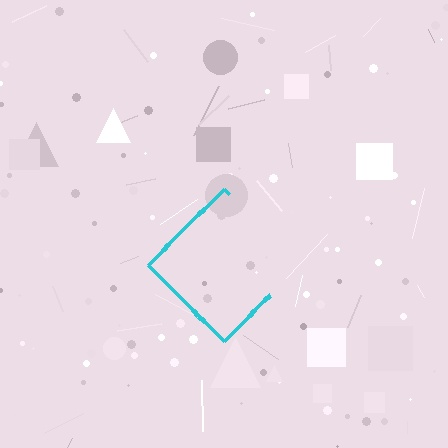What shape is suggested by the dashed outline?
The dashed outline suggests a diamond.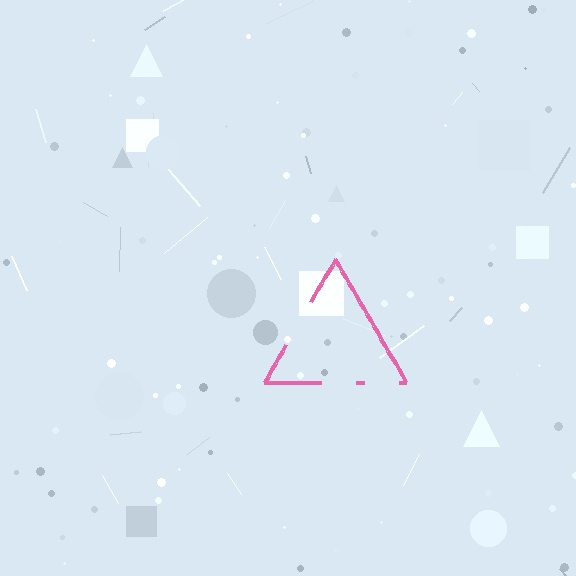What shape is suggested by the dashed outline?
The dashed outline suggests a triangle.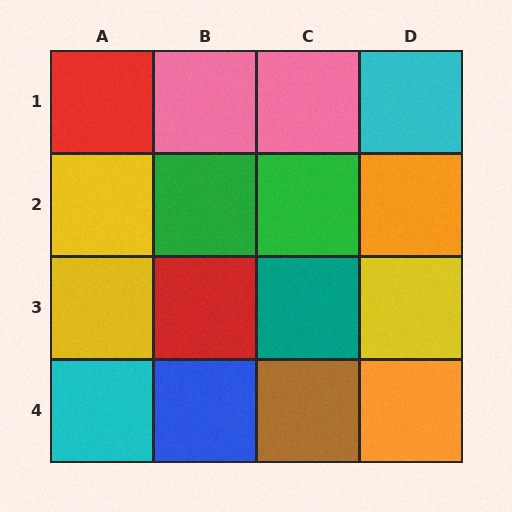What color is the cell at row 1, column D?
Cyan.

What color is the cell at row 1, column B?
Pink.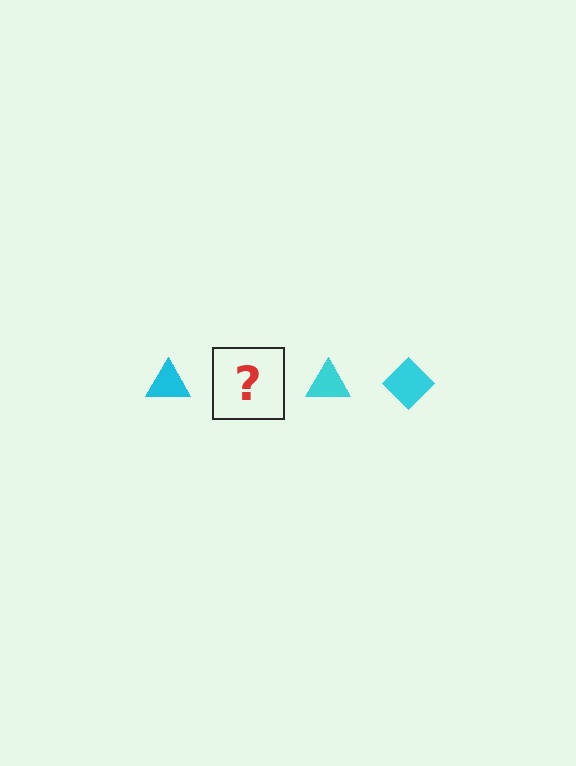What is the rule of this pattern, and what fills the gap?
The rule is that the pattern cycles through triangle, diamond shapes in cyan. The gap should be filled with a cyan diamond.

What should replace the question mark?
The question mark should be replaced with a cyan diamond.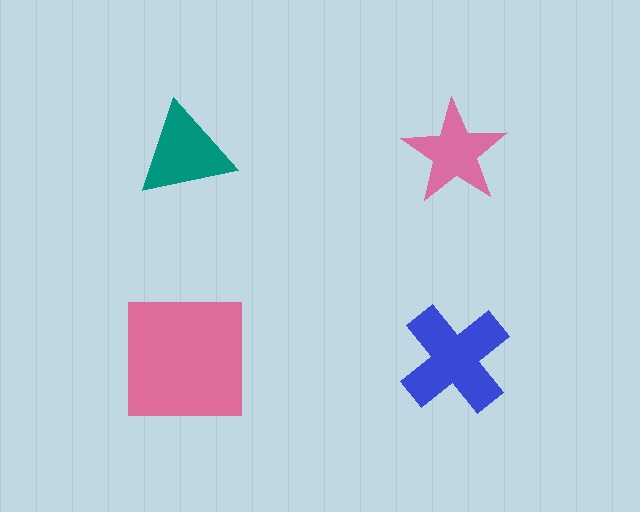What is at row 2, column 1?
A pink square.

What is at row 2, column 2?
A blue cross.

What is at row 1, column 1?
A teal triangle.